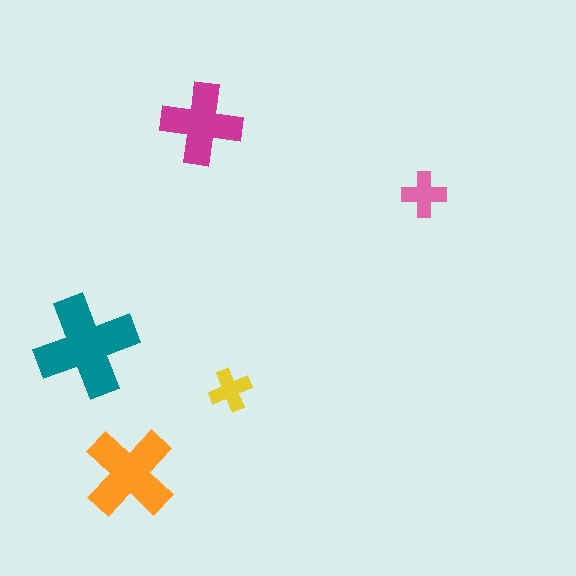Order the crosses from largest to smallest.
the teal one, the orange one, the magenta one, the pink one, the yellow one.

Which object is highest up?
The magenta cross is topmost.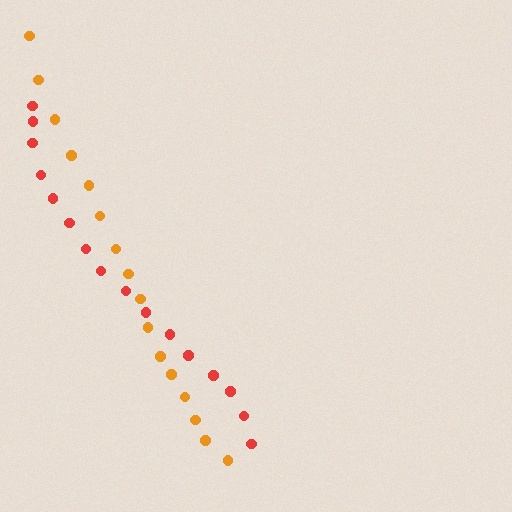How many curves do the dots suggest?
There are 2 distinct paths.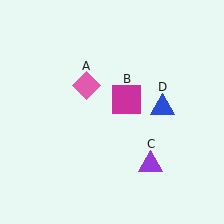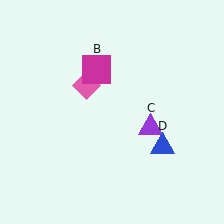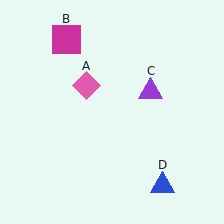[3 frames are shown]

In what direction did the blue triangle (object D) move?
The blue triangle (object D) moved down.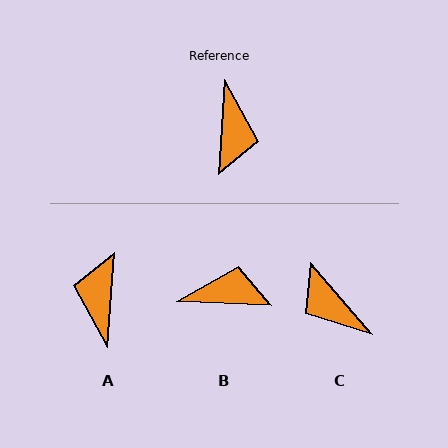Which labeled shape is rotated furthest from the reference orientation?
A, about 180 degrees away.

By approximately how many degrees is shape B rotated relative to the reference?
Approximately 91 degrees counter-clockwise.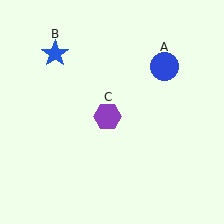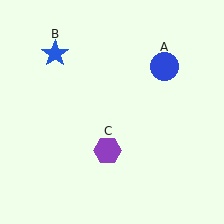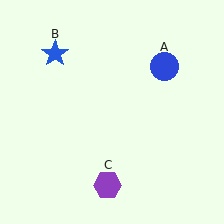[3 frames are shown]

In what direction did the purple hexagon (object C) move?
The purple hexagon (object C) moved down.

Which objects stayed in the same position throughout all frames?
Blue circle (object A) and blue star (object B) remained stationary.